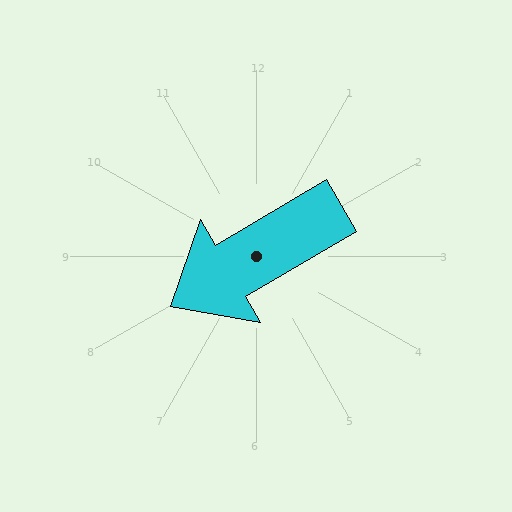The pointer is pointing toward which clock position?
Roughly 8 o'clock.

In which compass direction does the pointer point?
Southwest.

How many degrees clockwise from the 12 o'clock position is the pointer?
Approximately 240 degrees.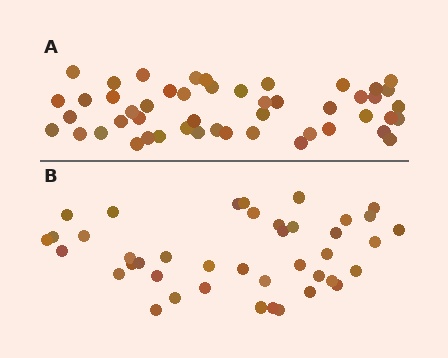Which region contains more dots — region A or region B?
Region A (the top region) has more dots.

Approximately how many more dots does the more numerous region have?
Region A has roughly 8 or so more dots than region B.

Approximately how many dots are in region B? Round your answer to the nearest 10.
About 40 dots. (The exact count is 41, which rounds to 40.)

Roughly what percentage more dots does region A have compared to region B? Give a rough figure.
About 20% more.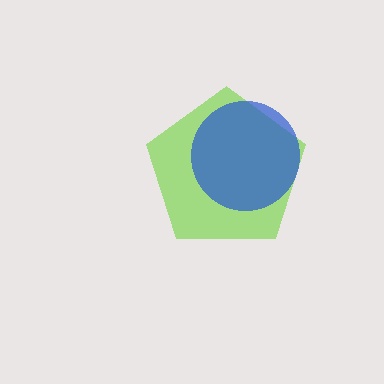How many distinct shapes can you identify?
There are 2 distinct shapes: a lime pentagon, a blue circle.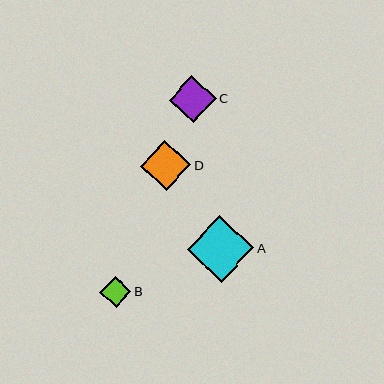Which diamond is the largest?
Diamond A is the largest with a size of approximately 66 pixels.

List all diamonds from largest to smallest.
From largest to smallest: A, D, C, B.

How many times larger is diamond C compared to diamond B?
Diamond C is approximately 1.5 times the size of diamond B.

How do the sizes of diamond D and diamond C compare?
Diamond D and diamond C are approximately the same size.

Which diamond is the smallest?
Diamond B is the smallest with a size of approximately 32 pixels.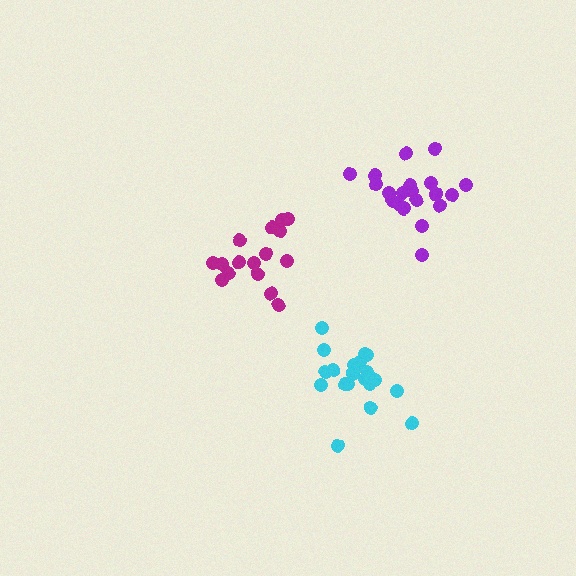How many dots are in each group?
Group 1: 16 dots, Group 2: 20 dots, Group 3: 21 dots (57 total).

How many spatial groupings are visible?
There are 3 spatial groupings.